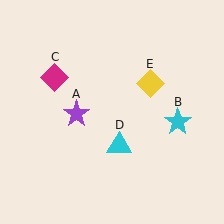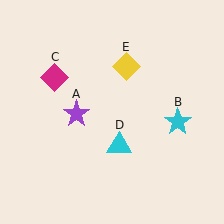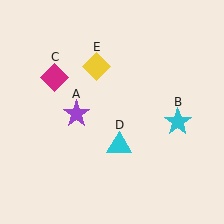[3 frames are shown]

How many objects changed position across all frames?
1 object changed position: yellow diamond (object E).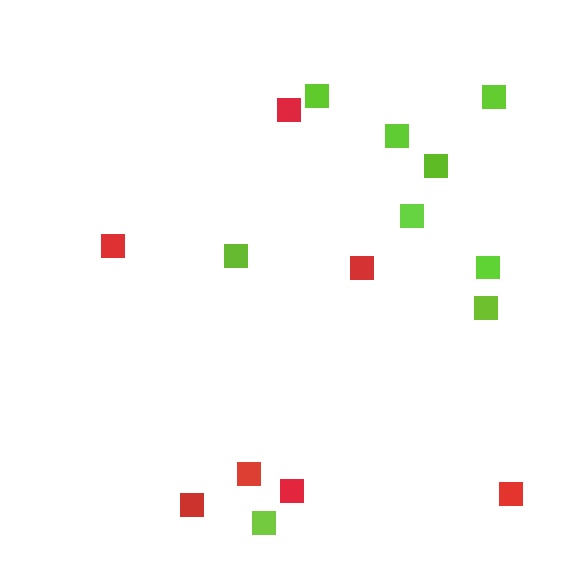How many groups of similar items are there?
There are 2 groups: one group of red squares (7) and one group of lime squares (9).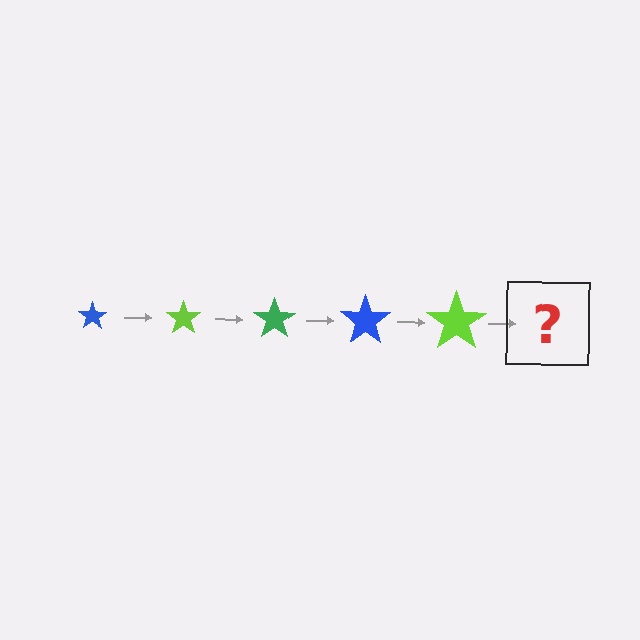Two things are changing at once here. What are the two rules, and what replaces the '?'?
The two rules are that the star grows larger each step and the color cycles through blue, lime, and green. The '?' should be a green star, larger than the previous one.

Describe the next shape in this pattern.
It should be a green star, larger than the previous one.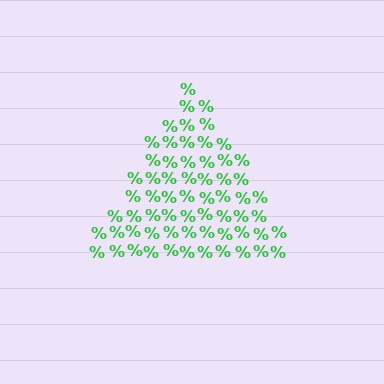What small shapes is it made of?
It is made of small percent signs.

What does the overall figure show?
The overall figure shows a triangle.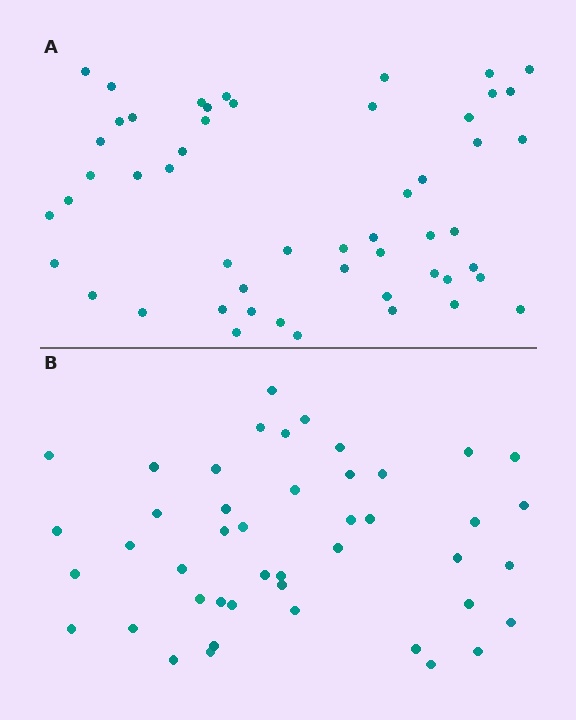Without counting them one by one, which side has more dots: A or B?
Region A (the top region) has more dots.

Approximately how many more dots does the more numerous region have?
Region A has roughly 8 or so more dots than region B.